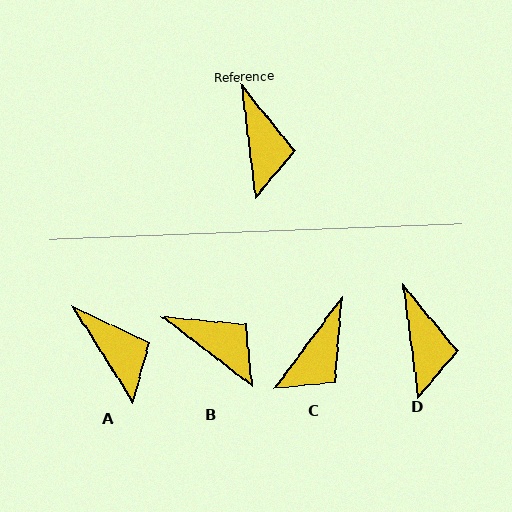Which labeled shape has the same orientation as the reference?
D.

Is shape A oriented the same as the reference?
No, it is off by about 25 degrees.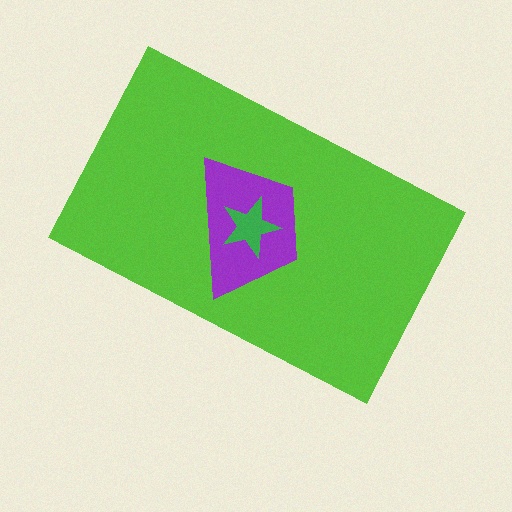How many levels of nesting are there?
3.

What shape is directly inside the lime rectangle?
The purple trapezoid.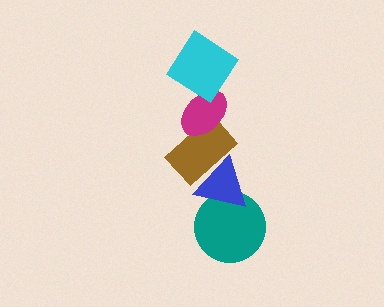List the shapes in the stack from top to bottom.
From top to bottom: the cyan diamond, the magenta ellipse, the brown rectangle, the blue triangle, the teal circle.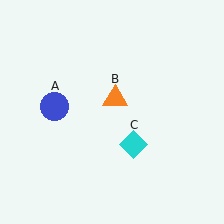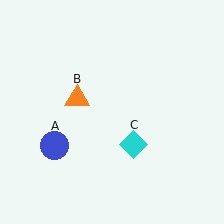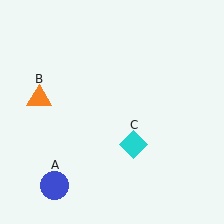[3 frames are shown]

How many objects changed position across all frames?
2 objects changed position: blue circle (object A), orange triangle (object B).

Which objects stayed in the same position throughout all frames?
Cyan diamond (object C) remained stationary.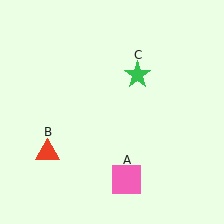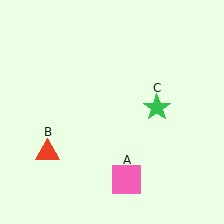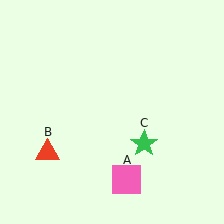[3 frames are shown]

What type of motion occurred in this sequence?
The green star (object C) rotated clockwise around the center of the scene.